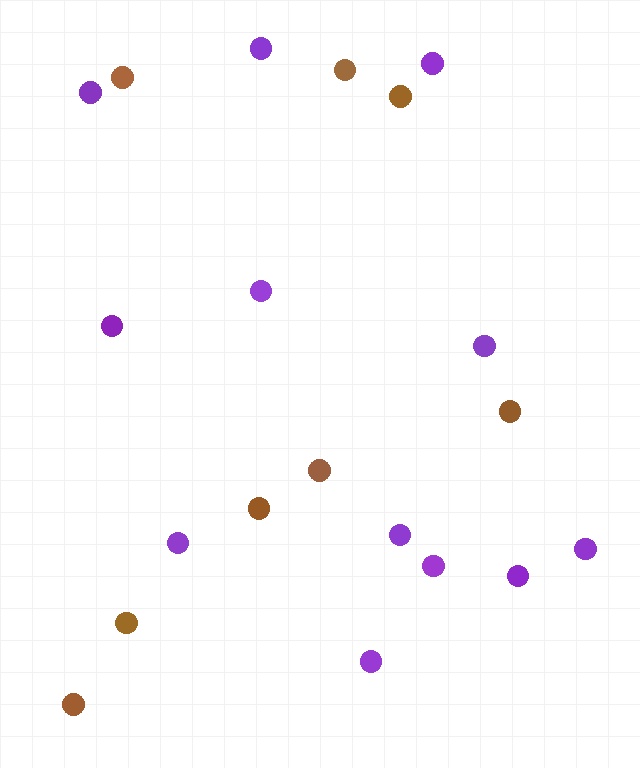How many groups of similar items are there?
There are 2 groups: one group of purple circles (12) and one group of brown circles (8).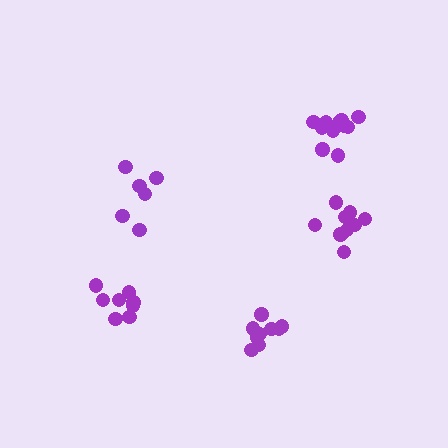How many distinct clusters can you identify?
There are 5 distinct clusters.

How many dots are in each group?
Group 1: 10 dots, Group 2: 12 dots, Group 3: 8 dots, Group 4: 6 dots, Group 5: 10 dots (46 total).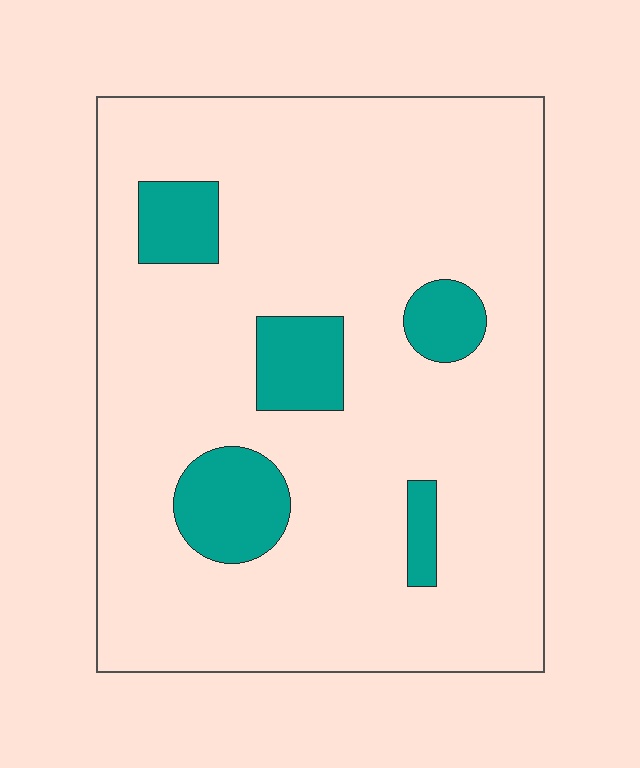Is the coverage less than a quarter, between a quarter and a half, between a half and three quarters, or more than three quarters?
Less than a quarter.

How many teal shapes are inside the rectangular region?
5.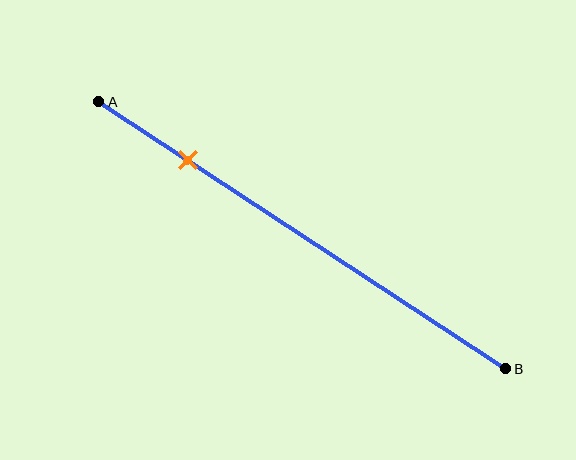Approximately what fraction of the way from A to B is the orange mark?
The orange mark is approximately 20% of the way from A to B.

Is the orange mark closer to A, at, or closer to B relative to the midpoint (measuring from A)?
The orange mark is closer to point A than the midpoint of segment AB.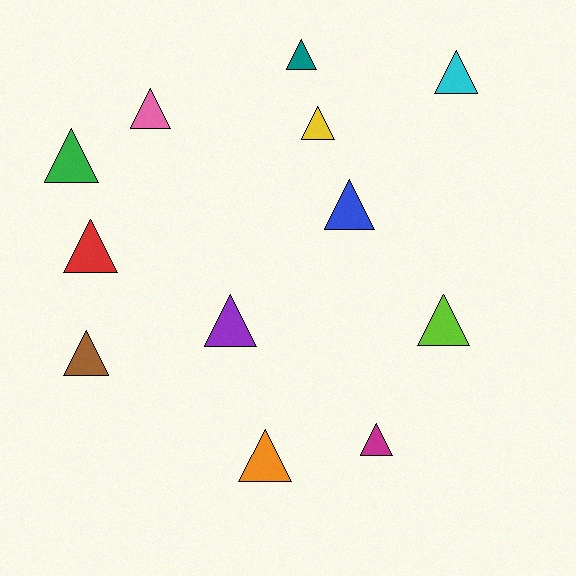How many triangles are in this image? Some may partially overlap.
There are 12 triangles.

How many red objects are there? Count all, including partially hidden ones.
There is 1 red object.